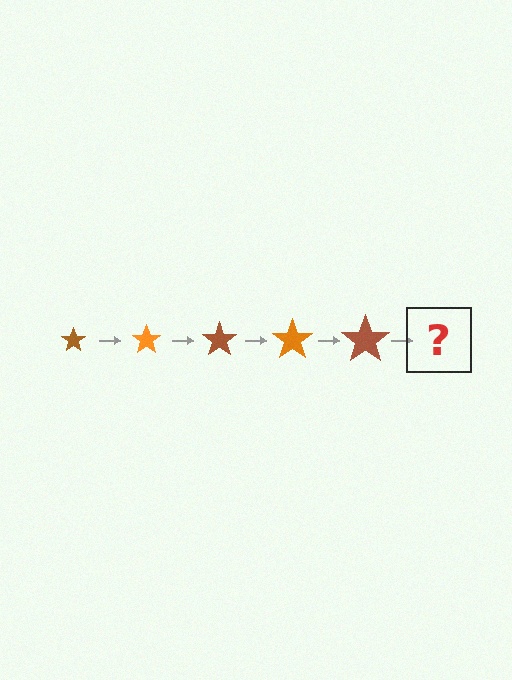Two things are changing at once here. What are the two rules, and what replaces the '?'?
The two rules are that the star grows larger each step and the color cycles through brown and orange. The '?' should be an orange star, larger than the previous one.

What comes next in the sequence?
The next element should be an orange star, larger than the previous one.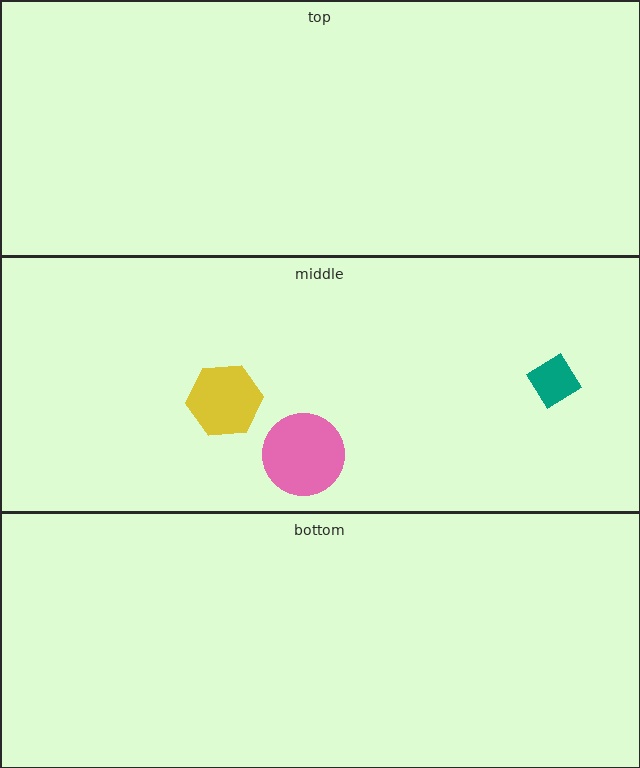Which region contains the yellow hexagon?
The middle region.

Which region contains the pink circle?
The middle region.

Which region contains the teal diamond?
The middle region.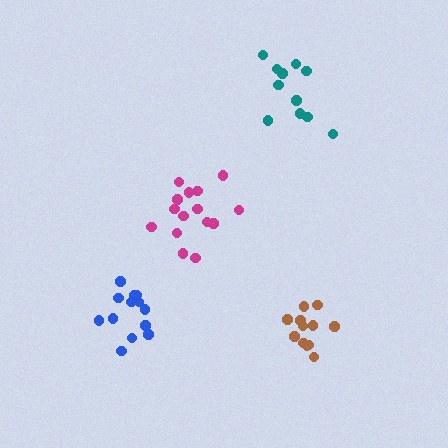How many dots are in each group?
Group 1: 11 dots, Group 2: 12 dots, Group 3: 13 dots, Group 4: 15 dots (51 total).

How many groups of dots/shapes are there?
There are 4 groups.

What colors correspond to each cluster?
The clusters are colored: teal, brown, blue, magenta.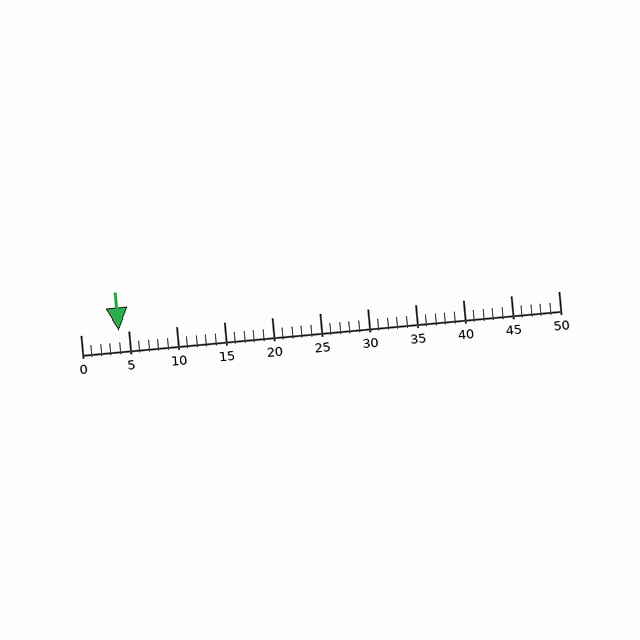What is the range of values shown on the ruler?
The ruler shows values from 0 to 50.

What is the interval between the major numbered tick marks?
The major tick marks are spaced 5 units apart.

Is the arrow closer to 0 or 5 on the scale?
The arrow is closer to 5.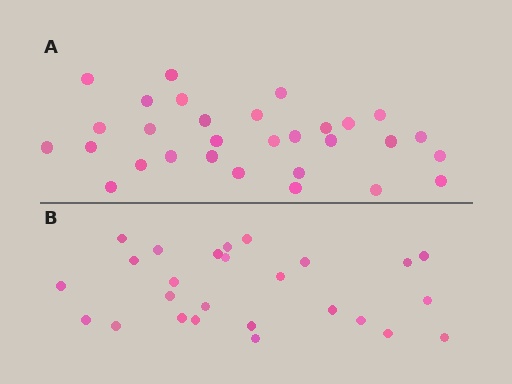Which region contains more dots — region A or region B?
Region A (the top region) has more dots.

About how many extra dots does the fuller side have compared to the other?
Region A has about 4 more dots than region B.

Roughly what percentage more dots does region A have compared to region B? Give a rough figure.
About 15% more.